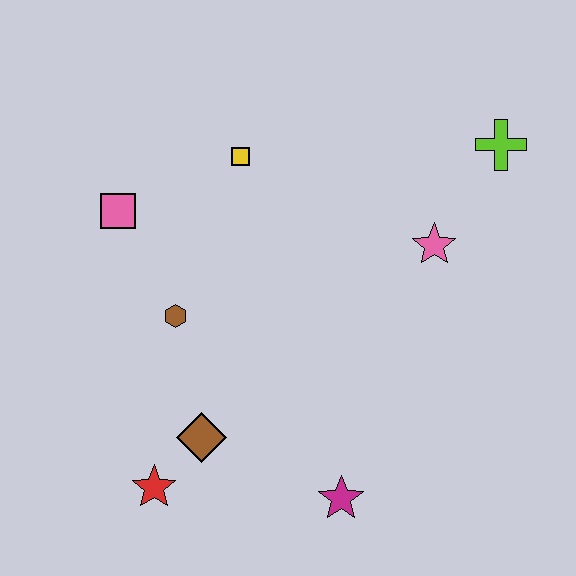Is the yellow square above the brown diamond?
Yes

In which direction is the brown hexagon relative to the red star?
The brown hexagon is above the red star.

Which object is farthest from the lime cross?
The red star is farthest from the lime cross.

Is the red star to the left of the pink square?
No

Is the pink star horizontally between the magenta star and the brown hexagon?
No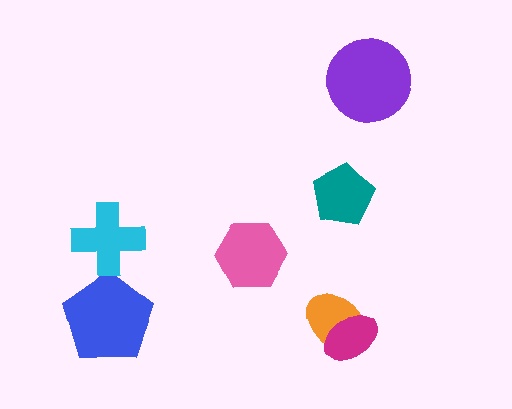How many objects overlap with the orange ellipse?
1 object overlaps with the orange ellipse.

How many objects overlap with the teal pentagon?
0 objects overlap with the teal pentagon.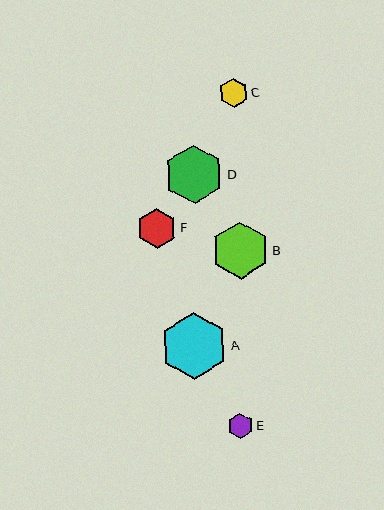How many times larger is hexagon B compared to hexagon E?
Hexagon B is approximately 2.2 times the size of hexagon E.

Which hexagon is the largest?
Hexagon A is the largest with a size of approximately 67 pixels.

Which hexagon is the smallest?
Hexagon E is the smallest with a size of approximately 25 pixels.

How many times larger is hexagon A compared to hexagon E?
Hexagon A is approximately 2.6 times the size of hexagon E.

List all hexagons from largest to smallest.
From largest to smallest: A, D, B, F, C, E.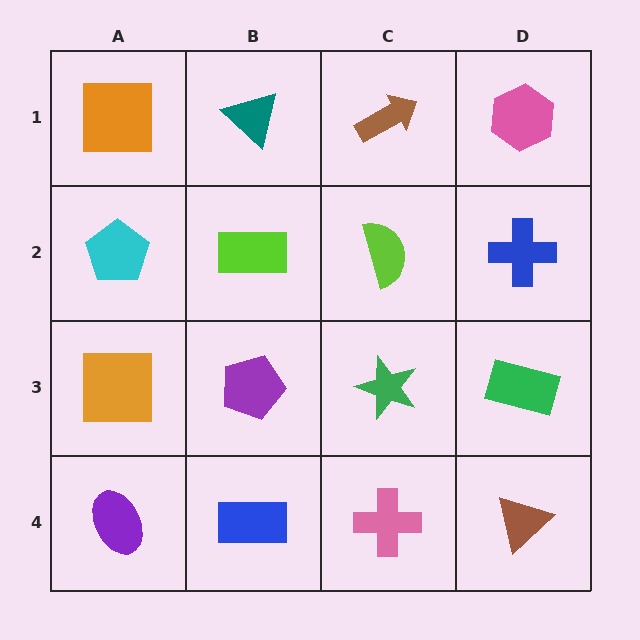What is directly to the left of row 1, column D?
A brown arrow.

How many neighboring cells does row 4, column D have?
2.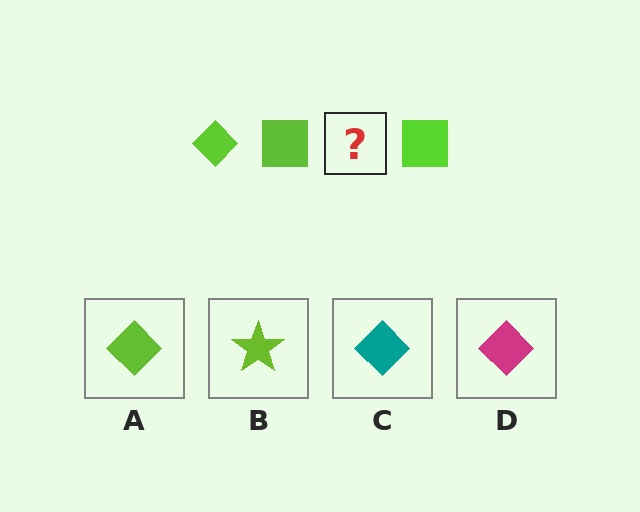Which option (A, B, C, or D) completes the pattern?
A.